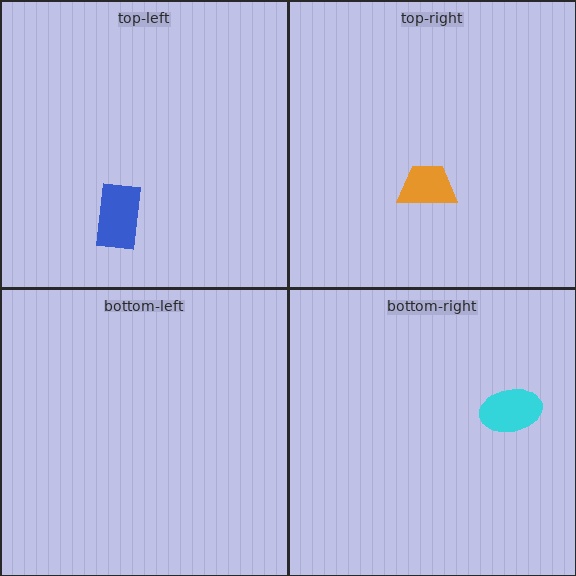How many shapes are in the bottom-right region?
1.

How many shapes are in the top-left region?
1.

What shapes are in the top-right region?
The orange trapezoid.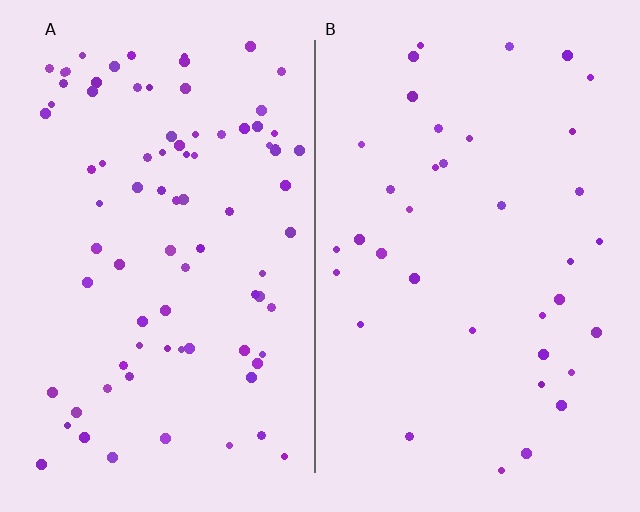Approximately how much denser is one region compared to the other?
Approximately 2.3× — region A over region B.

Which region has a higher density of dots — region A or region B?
A (the left).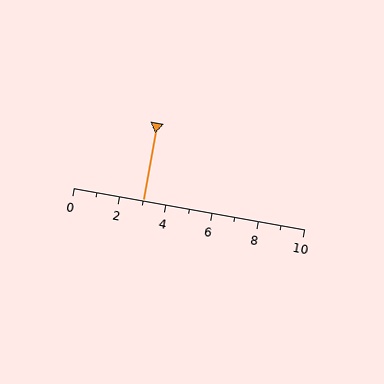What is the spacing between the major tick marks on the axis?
The major ticks are spaced 2 apart.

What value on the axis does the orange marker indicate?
The marker indicates approximately 3.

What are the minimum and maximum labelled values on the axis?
The axis runs from 0 to 10.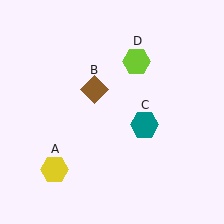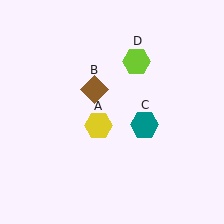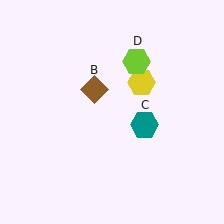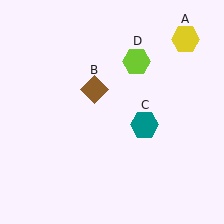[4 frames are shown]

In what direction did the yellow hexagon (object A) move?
The yellow hexagon (object A) moved up and to the right.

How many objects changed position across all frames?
1 object changed position: yellow hexagon (object A).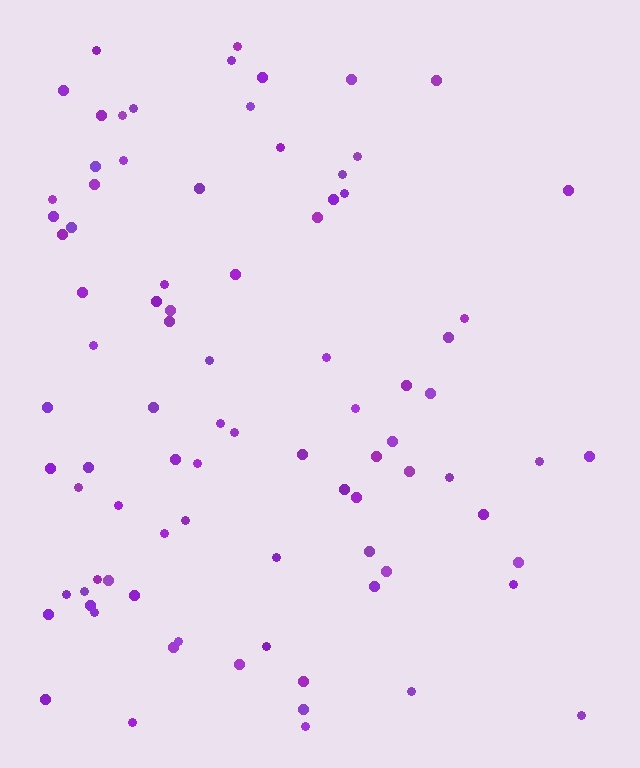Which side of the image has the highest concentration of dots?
The left.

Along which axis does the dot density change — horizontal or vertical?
Horizontal.